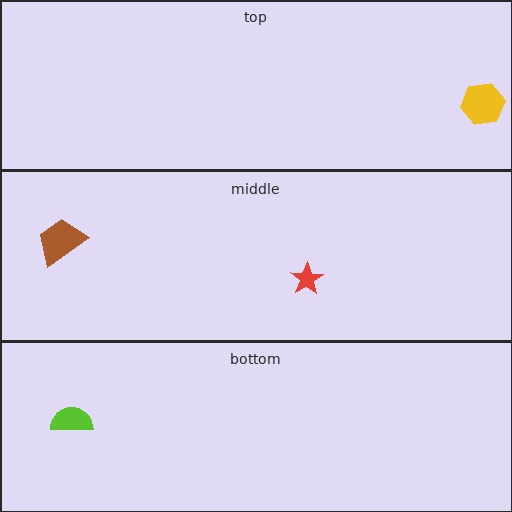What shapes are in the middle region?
The brown trapezoid, the red star.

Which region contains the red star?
The middle region.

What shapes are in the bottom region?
The lime semicircle.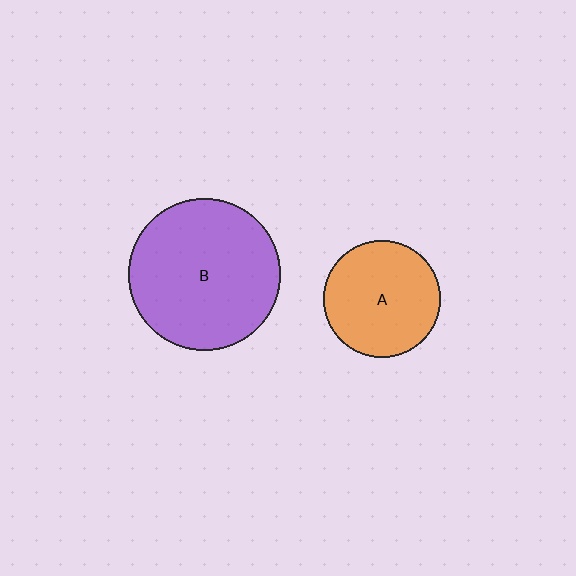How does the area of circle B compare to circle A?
Approximately 1.7 times.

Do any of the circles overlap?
No, none of the circles overlap.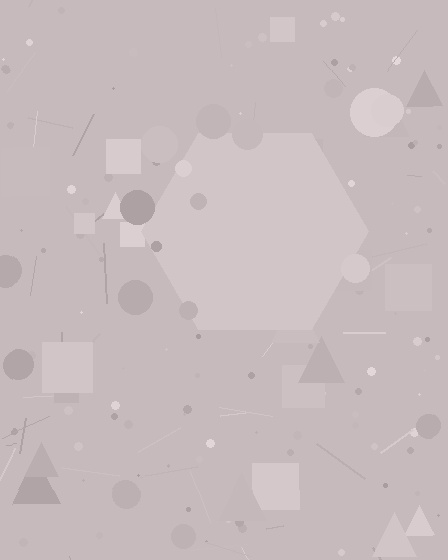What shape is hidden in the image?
A hexagon is hidden in the image.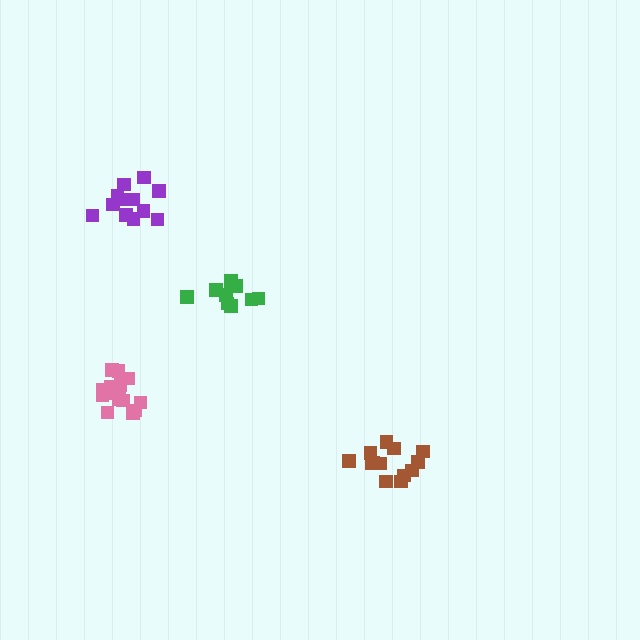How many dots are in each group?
Group 1: 14 dots, Group 2: 12 dots, Group 3: 15 dots, Group 4: 9 dots (50 total).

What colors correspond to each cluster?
The clusters are colored: brown, purple, pink, green.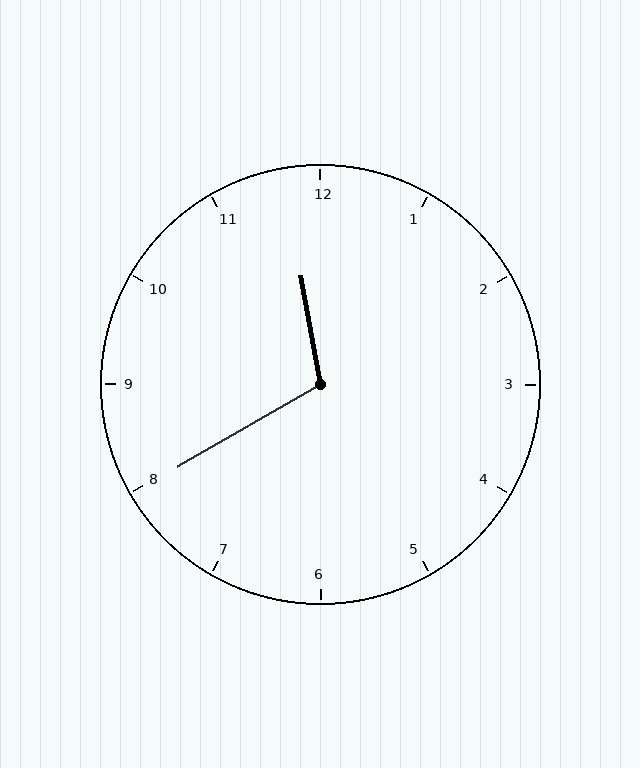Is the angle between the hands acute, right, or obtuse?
It is obtuse.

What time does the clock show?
11:40.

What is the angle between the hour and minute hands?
Approximately 110 degrees.